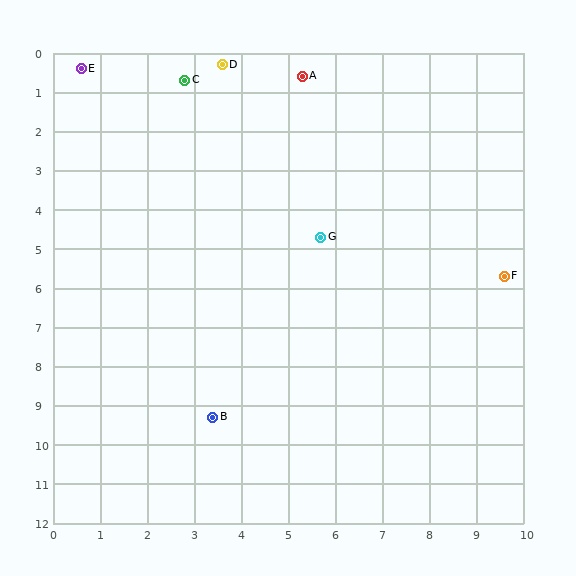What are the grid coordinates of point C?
Point C is at approximately (2.8, 0.7).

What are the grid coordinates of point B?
Point B is at approximately (3.4, 9.3).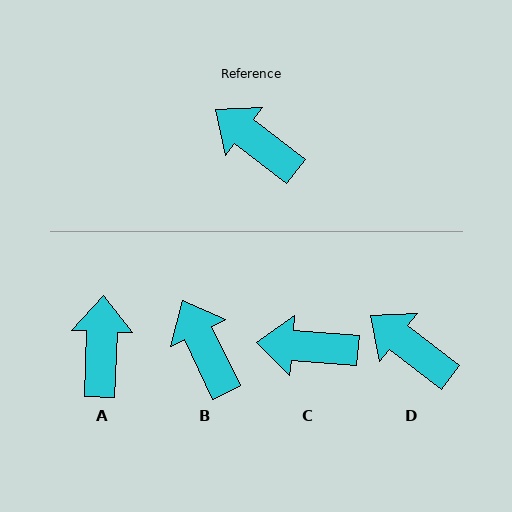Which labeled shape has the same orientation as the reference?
D.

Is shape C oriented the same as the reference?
No, it is off by about 33 degrees.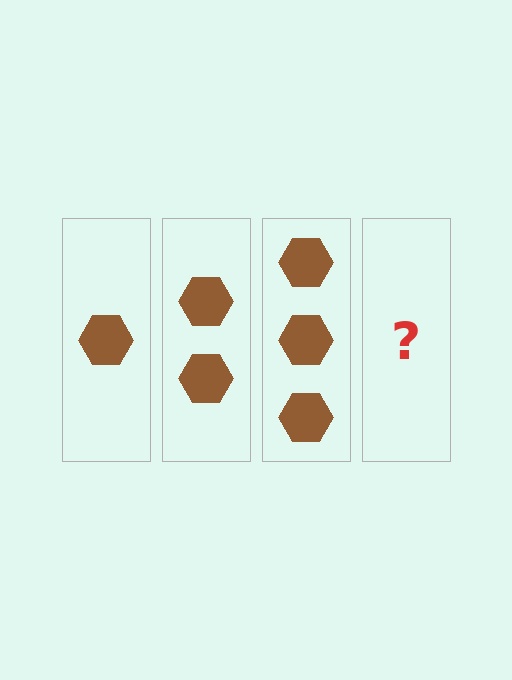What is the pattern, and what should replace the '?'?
The pattern is that each step adds one more hexagon. The '?' should be 4 hexagons.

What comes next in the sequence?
The next element should be 4 hexagons.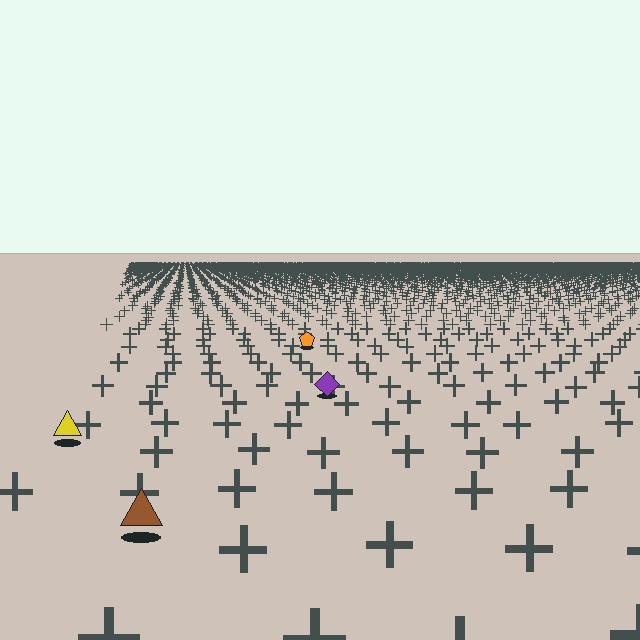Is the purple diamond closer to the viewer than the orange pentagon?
Yes. The purple diamond is closer — you can tell from the texture gradient: the ground texture is coarser near it.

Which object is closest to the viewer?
The brown triangle is closest. The texture marks near it are larger and more spread out.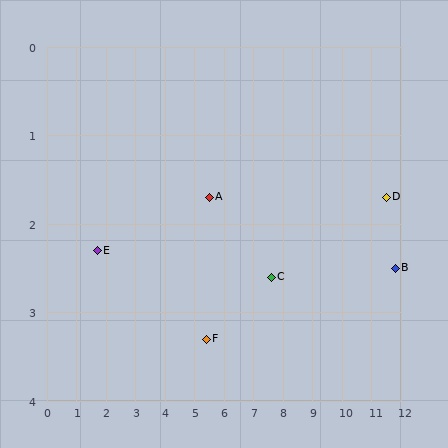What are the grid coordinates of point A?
Point A is at approximately (5.5, 1.7).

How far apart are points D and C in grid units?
Points D and C are about 4.0 grid units apart.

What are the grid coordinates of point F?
Point F is at approximately (5.4, 3.3).